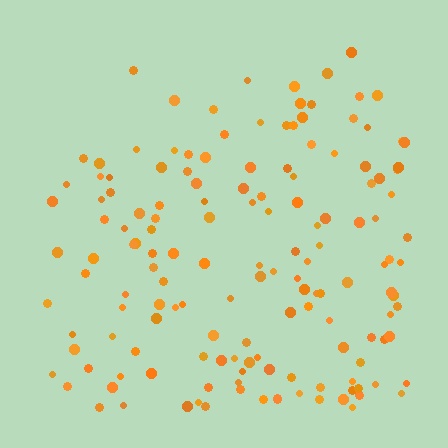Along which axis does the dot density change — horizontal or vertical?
Vertical.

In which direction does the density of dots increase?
From top to bottom, with the bottom side densest.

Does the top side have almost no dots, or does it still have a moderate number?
Still a moderate number, just noticeably fewer than the bottom.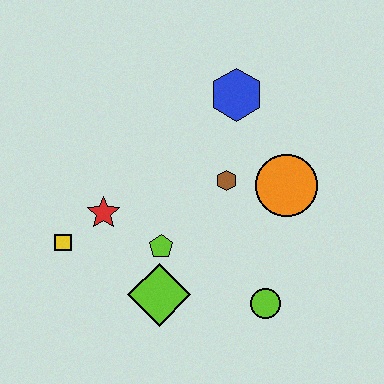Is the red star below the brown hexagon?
Yes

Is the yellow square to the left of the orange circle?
Yes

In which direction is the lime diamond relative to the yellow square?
The lime diamond is to the right of the yellow square.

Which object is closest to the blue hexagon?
The brown hexagon is closest to the blue hexagon.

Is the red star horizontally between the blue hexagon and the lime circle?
No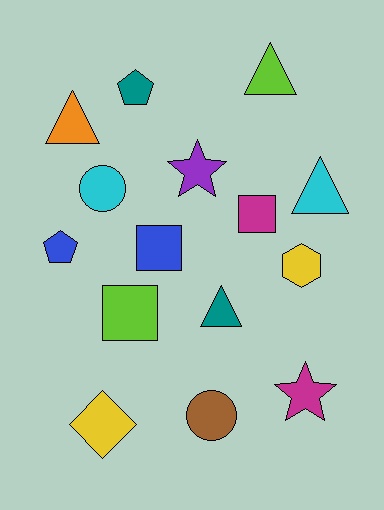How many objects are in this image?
There are 15 objects.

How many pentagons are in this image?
There are 2 pentagons.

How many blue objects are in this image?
There are 2 blue objects.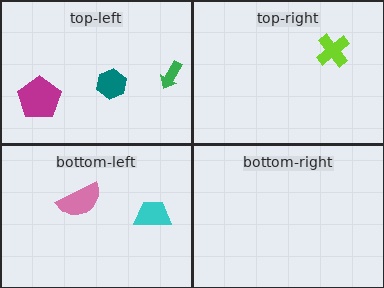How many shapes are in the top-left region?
3.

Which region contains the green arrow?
The top-left region.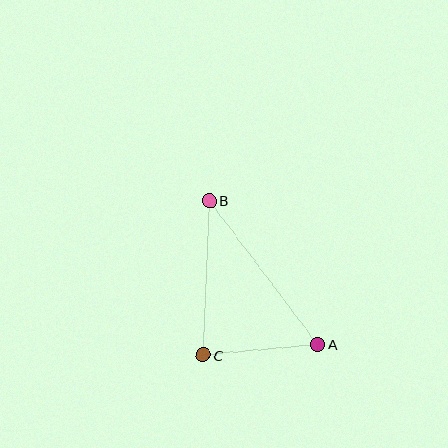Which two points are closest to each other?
Points A and C are closest to each other.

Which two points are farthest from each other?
Points A and B are farthest from each other.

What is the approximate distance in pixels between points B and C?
The distance between B and C is approximately 154 pixels.